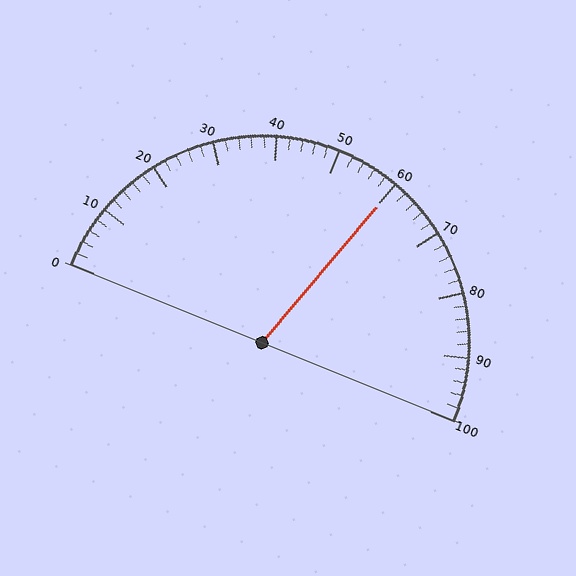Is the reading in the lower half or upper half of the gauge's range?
The reading is in the upper half of the range (0 to 100).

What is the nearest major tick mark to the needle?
The nearest major tick mark is 60.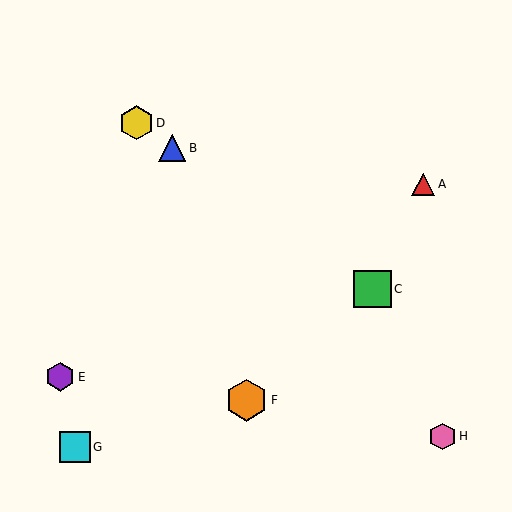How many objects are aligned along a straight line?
3 objects (B, C, D) are aligned along a straight line.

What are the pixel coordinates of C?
Object C is at (372, 289).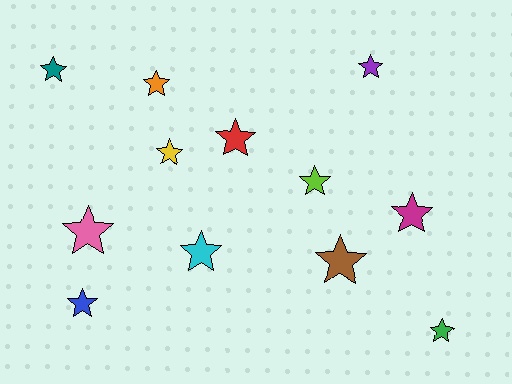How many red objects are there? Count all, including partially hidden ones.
There is 1 red object.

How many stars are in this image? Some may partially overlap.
There are 12 stars.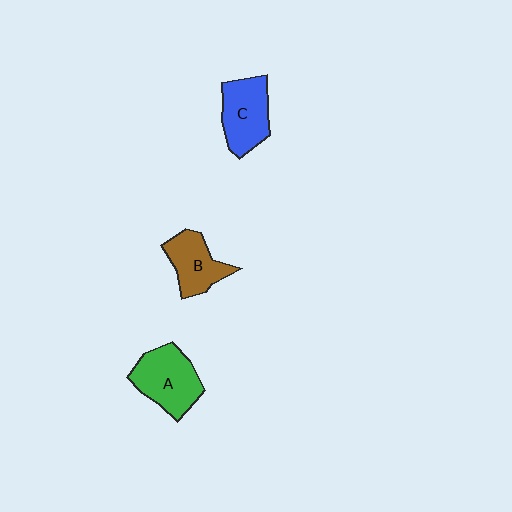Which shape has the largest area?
Shape A (green).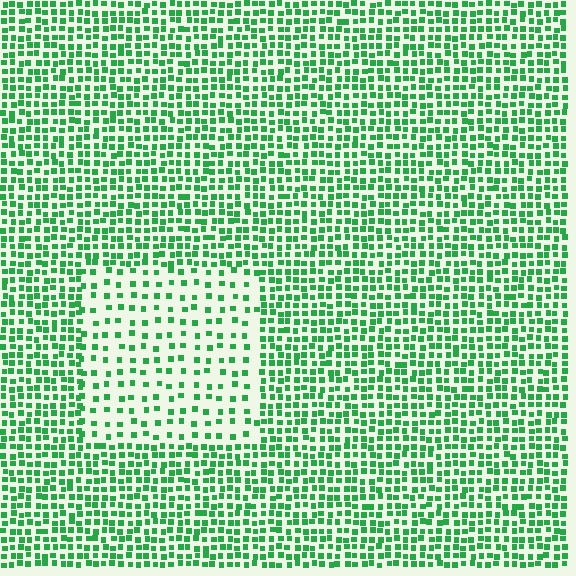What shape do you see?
I see a rectangle.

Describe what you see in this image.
The image contains small green elements arranged at two different densities. A rectangle-shaped region is visible where the elements are less densely packed than the surrounding area.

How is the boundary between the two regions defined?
The boundary is defined by a change in element density (approximately 2.3x ratio). All elements are the same color, size, and shape.